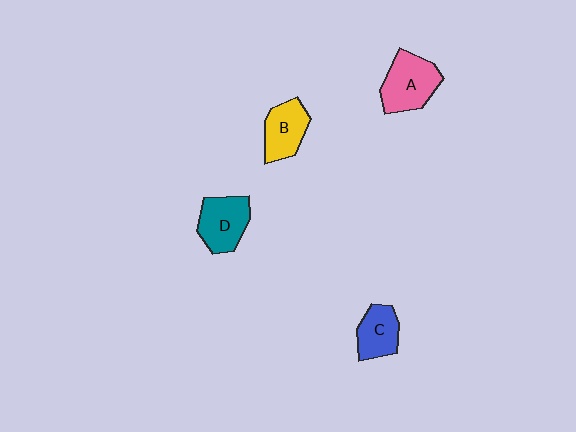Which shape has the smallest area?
Shape C (blue).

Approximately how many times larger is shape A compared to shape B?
Approximately 1.3 times.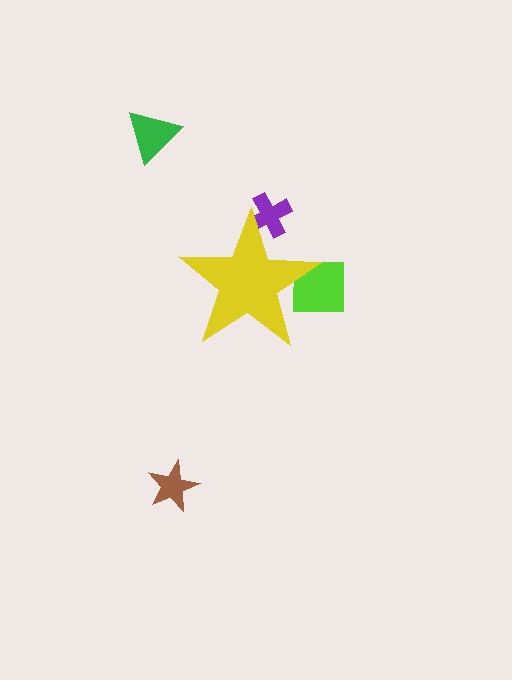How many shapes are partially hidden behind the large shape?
2 shapes are partially hidden.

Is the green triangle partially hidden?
No, the green triangle is fully visible.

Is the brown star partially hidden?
No, the brown star is fully visible.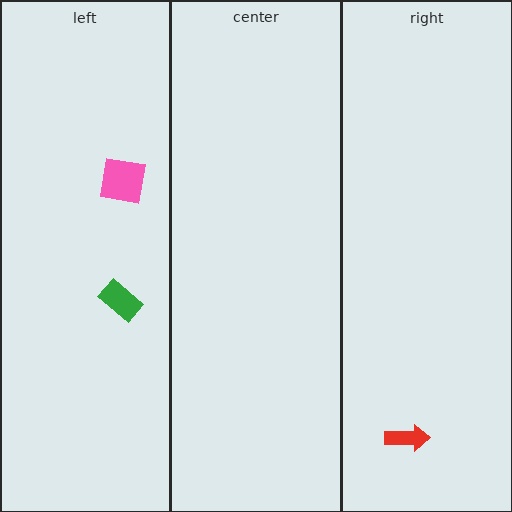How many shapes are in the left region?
2.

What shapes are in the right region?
The red arrow.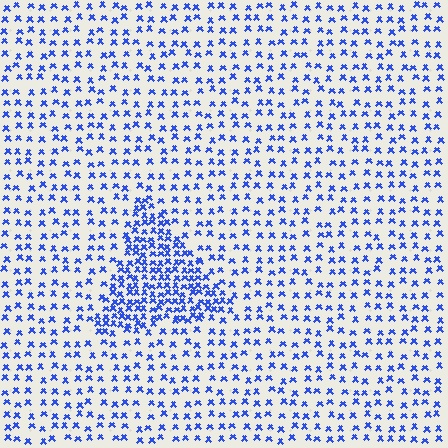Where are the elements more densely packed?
The elements are more densely packed inside the triangle boundary.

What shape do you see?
I see a triangle.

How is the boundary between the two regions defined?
The boundary is defined by a change in element density (approximately 2.4x ratio). All elements are the same color, size, and shape.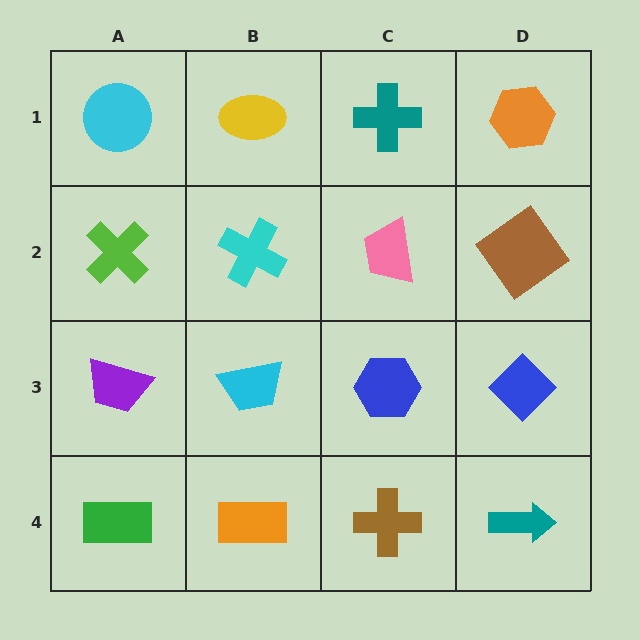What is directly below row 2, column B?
A cyan trapezoid.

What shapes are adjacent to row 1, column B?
A cyan cross (row 2, column B), a cyan circle (row 1, column A), a teal cross (row 1, column C).